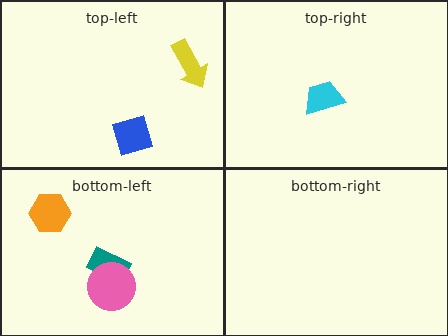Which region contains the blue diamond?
The top-left region.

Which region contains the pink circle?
The bottom-left region.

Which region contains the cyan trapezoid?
The top-right region.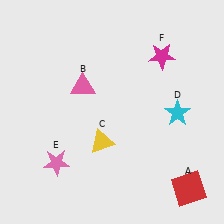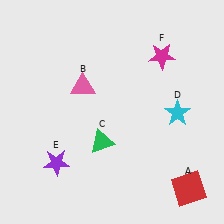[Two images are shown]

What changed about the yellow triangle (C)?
In Image 1, C is yellow. In Image 2, it changed to green.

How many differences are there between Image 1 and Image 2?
There are 2 differences between the two images.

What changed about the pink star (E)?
In Image 1, E is pink. In Image 2, it changed to purple.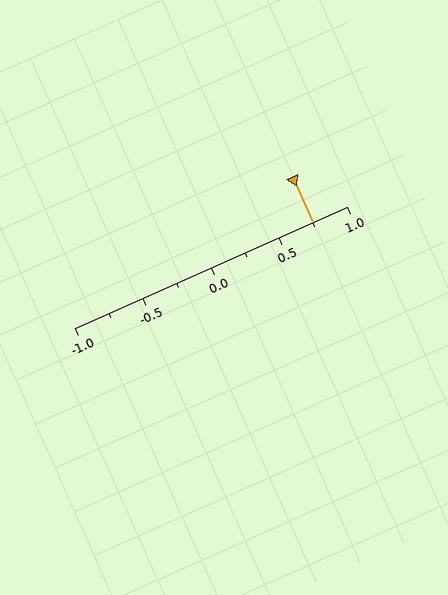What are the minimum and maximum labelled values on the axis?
The axis runs from -1.0 to 1.0.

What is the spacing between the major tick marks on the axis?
The major ticks are spaced 0.5 apart.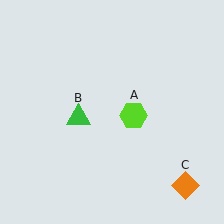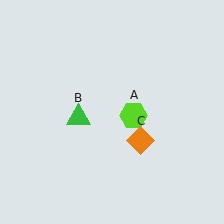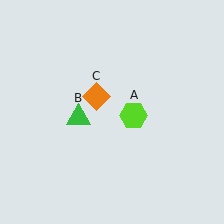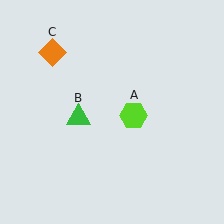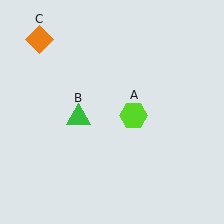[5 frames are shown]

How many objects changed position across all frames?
1 object changed position: orange diamond (object C).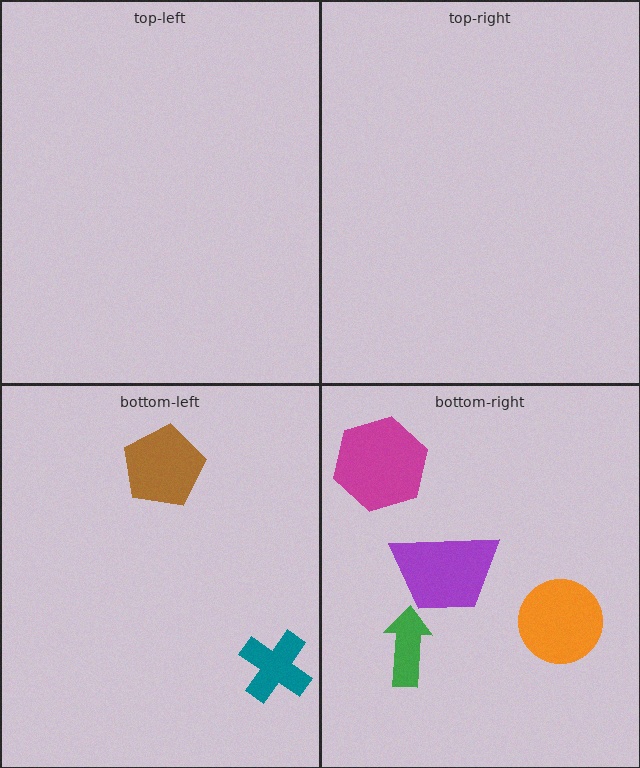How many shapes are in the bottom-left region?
2.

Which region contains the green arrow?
The bottom-right region.